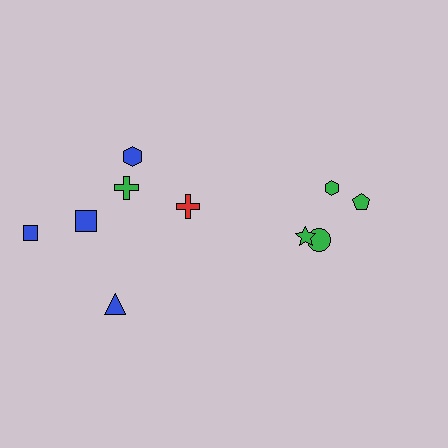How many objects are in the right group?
There are 4 objects.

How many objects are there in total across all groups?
There are 10 objects.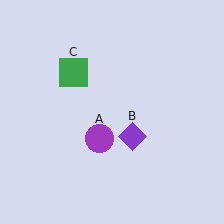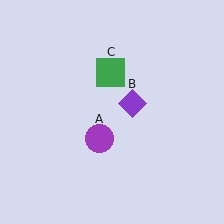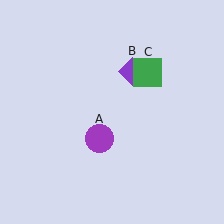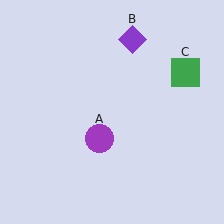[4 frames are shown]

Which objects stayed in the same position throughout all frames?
Purple circle (object A) remained stationary.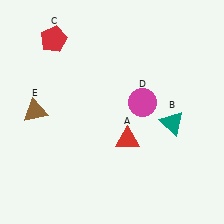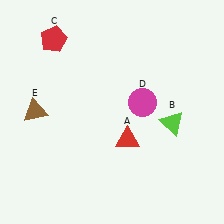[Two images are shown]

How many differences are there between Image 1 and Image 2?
There is 1 difference between the two images.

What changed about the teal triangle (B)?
In Image 1, B is teal. In Image 2, it changed to lime.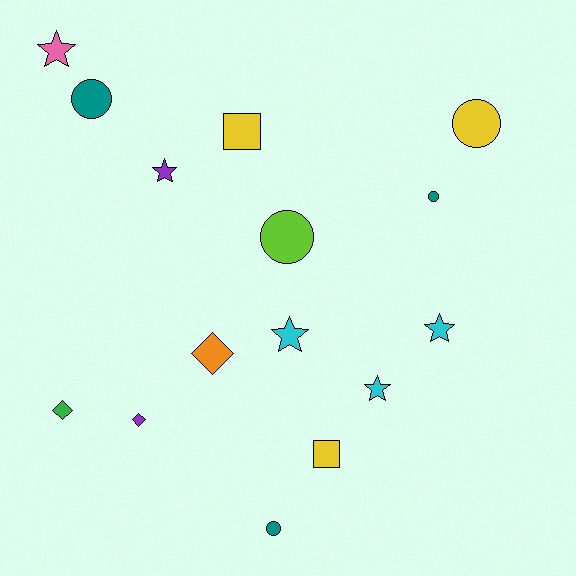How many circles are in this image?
There are 5 circles.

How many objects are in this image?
There are 15 objects.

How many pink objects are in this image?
There is 1 pink object.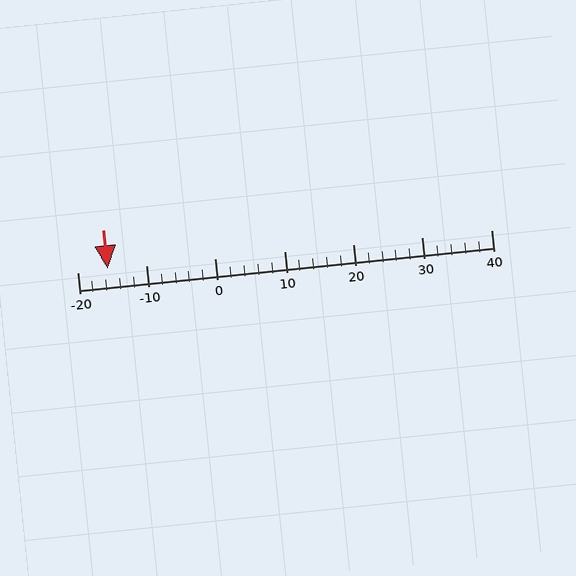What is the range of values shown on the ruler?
The ruler shows values from -20 to 40.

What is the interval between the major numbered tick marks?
The major tick marks are spaced 10 units apart.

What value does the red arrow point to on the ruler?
The red arrow points to approximately -16.